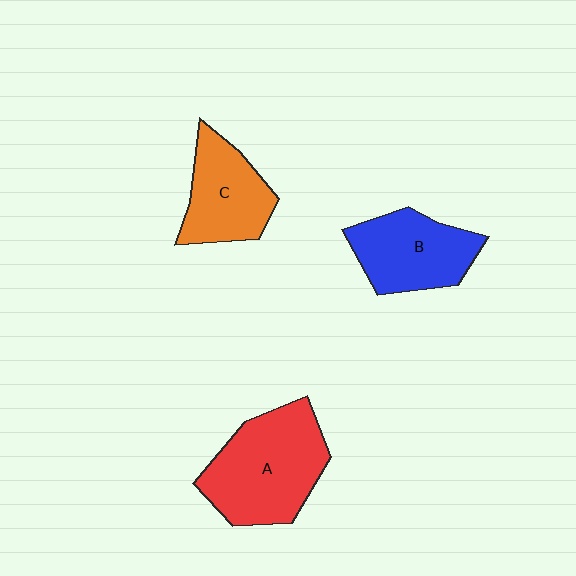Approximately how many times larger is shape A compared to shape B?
Approximately 1.4 times.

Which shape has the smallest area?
Shape C (orange).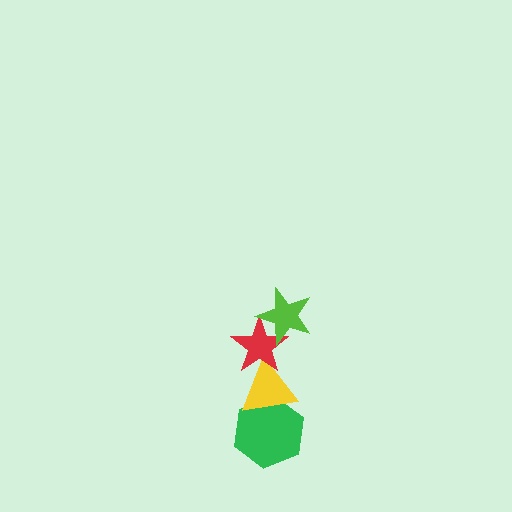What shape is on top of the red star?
The lime star is on top of the red star.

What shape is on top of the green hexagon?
The yellow triangle is on top of the green hexagon.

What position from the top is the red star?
The red star is 2nd from the top.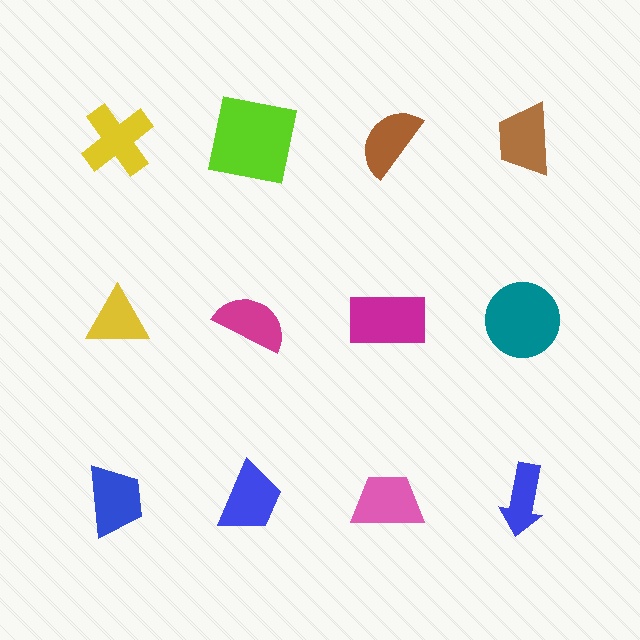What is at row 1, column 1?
A yellow cross.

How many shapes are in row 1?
4 shapes.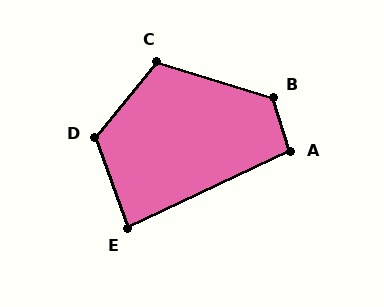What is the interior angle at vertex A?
Approximately 97 degrees (obtuse).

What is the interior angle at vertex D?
Approximately 121 degrees (obtuse).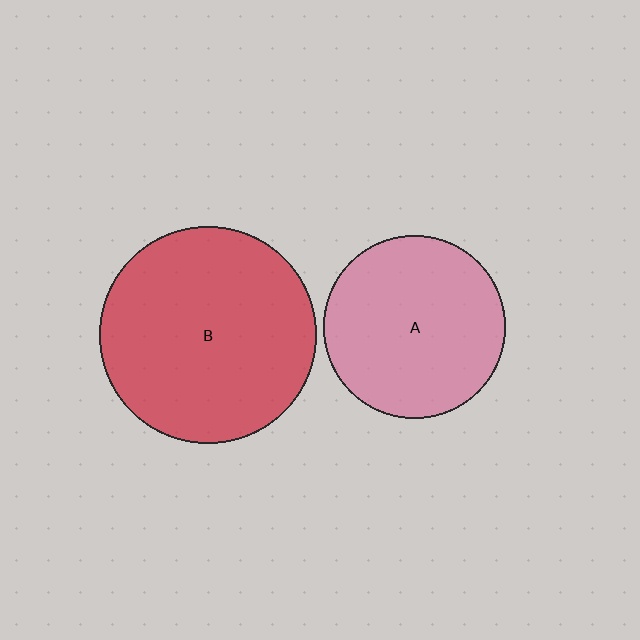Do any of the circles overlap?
No, none of the circles overlap.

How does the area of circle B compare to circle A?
Approximately 1.4 times.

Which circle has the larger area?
Circle B (red).